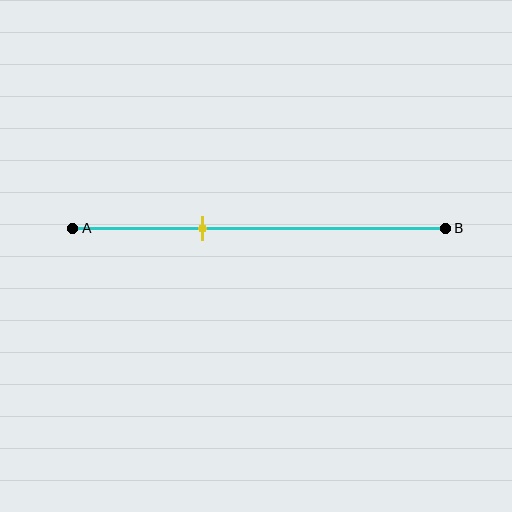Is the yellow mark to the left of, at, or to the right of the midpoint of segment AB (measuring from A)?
The yellow mark is to the left of the midpoint of segment AB.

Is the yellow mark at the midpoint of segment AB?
No, the mark is at about 35% from A, not at the 50% midpoint.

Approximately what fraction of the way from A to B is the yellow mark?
The yellow mark is approximately 35% of the way from A to B.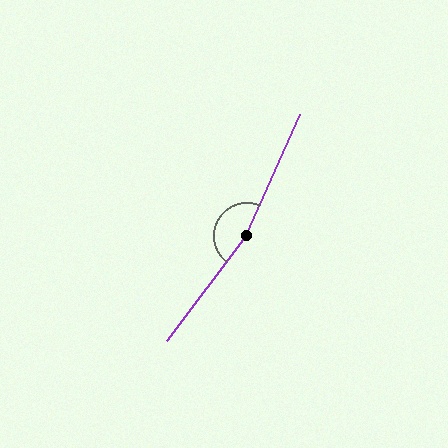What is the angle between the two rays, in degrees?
Approximately 167 degrees.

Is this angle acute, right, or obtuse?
It is obtuse.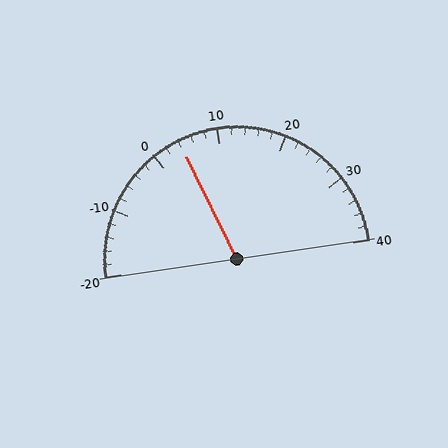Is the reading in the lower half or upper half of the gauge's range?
The reading is in the lower half of the range (-20 to 40).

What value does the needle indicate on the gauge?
The needle indicates approximately 4.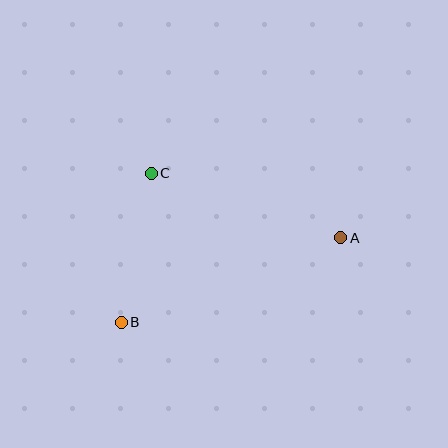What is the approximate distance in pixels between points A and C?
The distance between A and C is approximately 200 pixels.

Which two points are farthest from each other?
Points A and B are farthest from each other.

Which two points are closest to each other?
Points B and C are closest to each other.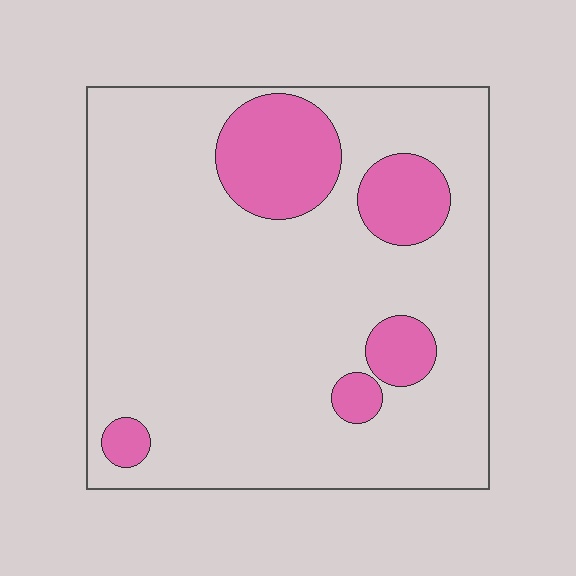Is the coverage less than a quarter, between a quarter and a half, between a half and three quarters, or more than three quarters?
Less than a quarter.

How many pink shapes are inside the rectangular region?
5.